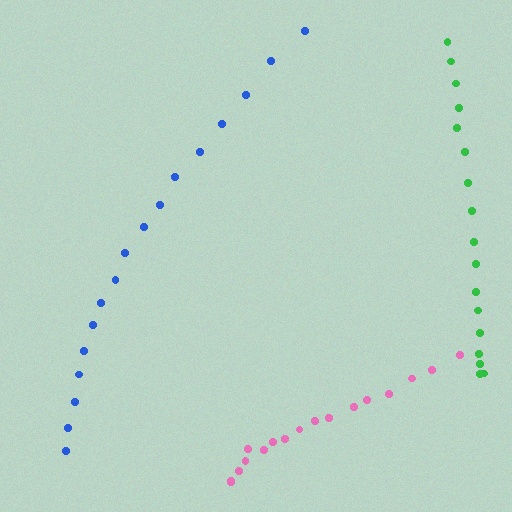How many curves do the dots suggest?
There are 3 distinct paths.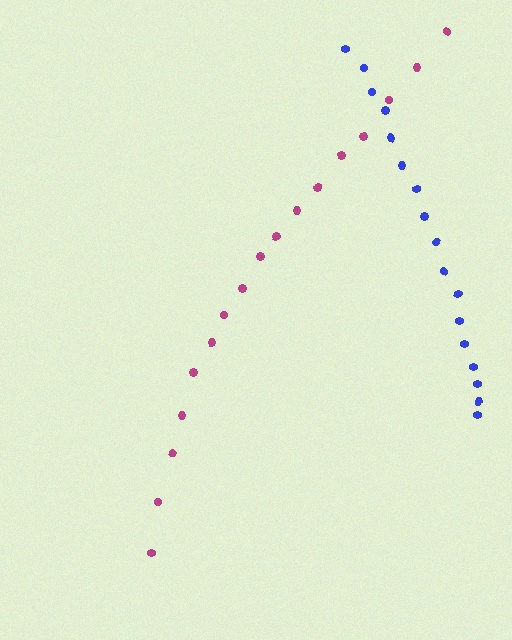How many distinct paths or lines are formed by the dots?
There are 2 distinct paths.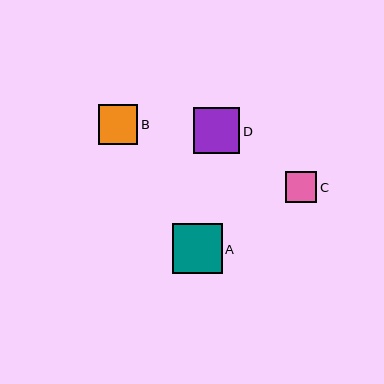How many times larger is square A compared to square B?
Square A is approximately 1.3 times the size of square B.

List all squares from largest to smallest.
From largest to smallest: A, D, B, C.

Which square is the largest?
Square A is the largest with a size of approximately 50 pixels.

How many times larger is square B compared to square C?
Square B is approximately 1.3 times the size of square C.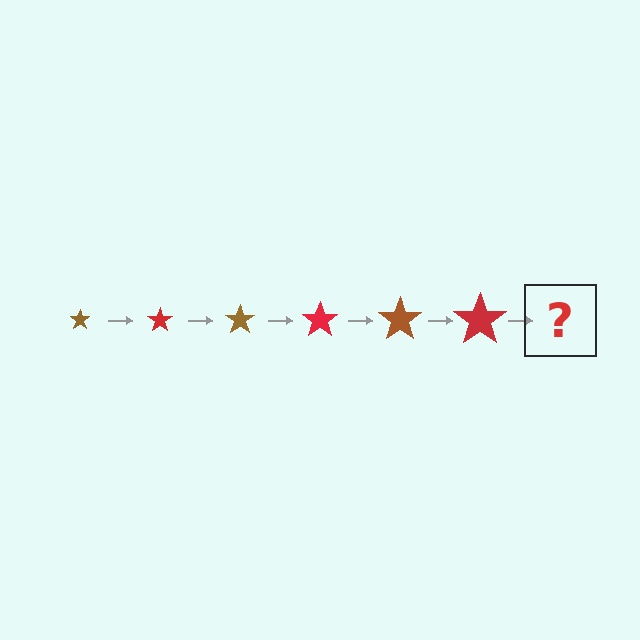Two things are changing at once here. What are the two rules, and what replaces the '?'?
The two rules are that the star grows larger each step and the color cycles through brown and red. The '?' should be a brown star, larger than the previous one.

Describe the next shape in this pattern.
It should be a brown star, larger than the previous one.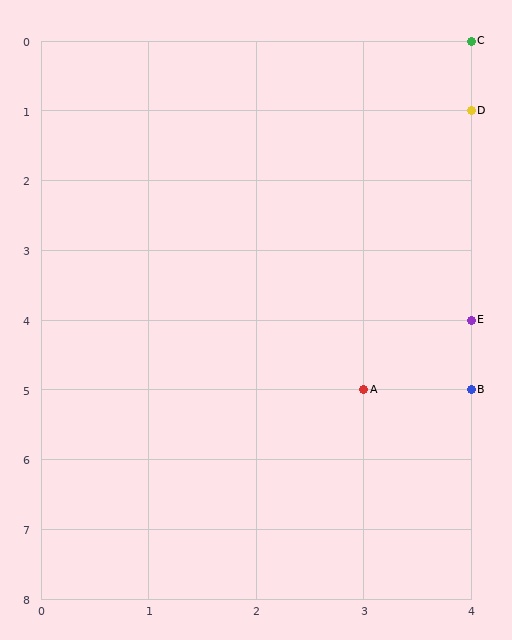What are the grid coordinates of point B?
Point B is at grid coordinates (4, 5).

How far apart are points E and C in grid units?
Points E and C are 4 rows apart.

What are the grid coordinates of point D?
Point D is at grid coordinates (4, 1).